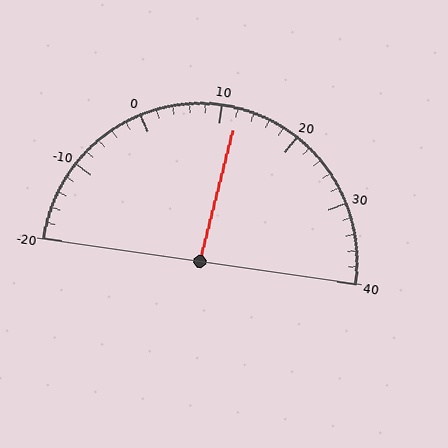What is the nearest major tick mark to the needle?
The nearest major tick mark is 10.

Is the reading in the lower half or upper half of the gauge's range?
The reading is in the upper half of the range (-20 to 40).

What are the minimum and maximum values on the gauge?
The gauge ranges from -20 to 40.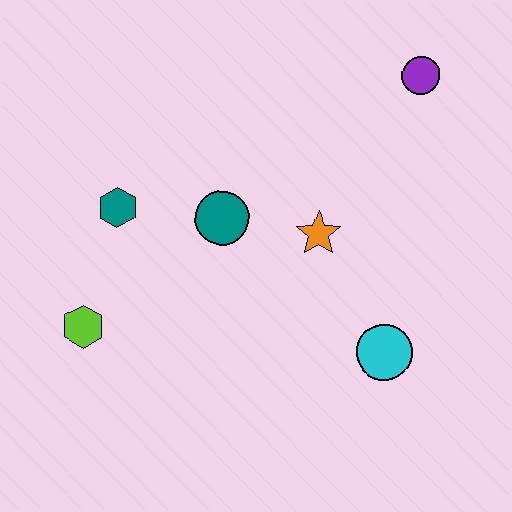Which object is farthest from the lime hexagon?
The purple circle is farthest from the lime hexagon.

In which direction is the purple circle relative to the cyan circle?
The purple circle is above the cyan circle.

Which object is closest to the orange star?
The teal circle is closest to the orange star.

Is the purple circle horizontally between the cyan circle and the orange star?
No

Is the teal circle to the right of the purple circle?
No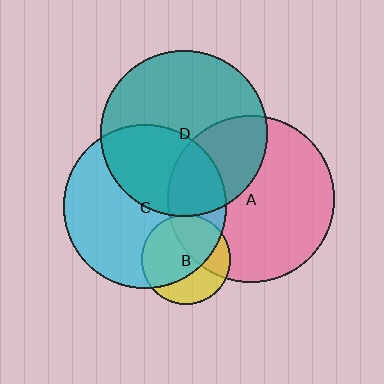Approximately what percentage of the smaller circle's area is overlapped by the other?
Approximately 35%.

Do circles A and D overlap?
Yes.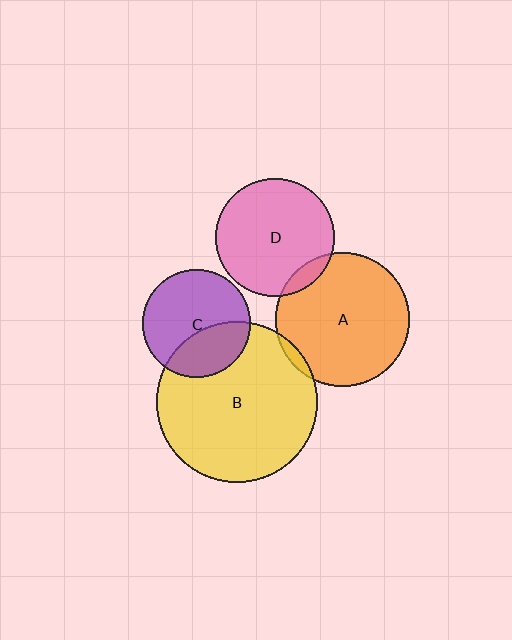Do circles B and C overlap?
Yes.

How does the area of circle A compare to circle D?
Approximately 1.3 times.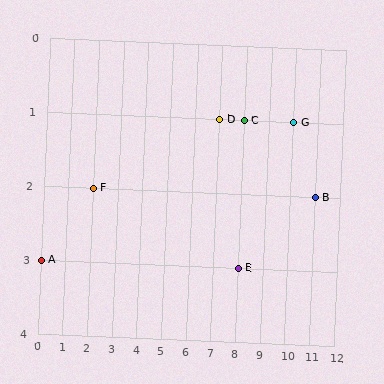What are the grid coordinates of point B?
Point B is at grid coordinates (11, 2).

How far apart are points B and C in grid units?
Points B and C are 3 columns and 1 row apart (about 3.2 grid units diagonally).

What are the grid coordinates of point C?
Point C is at grid coordinates (8, 1).